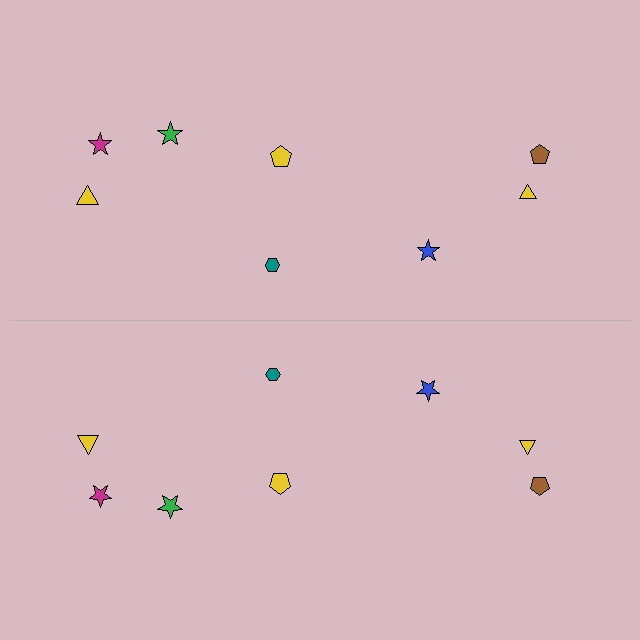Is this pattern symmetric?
Yes, this pattern has bilateral (reflection) symmetry.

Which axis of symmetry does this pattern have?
The pattern has a horizontal axis of symmetry running through the center of the image.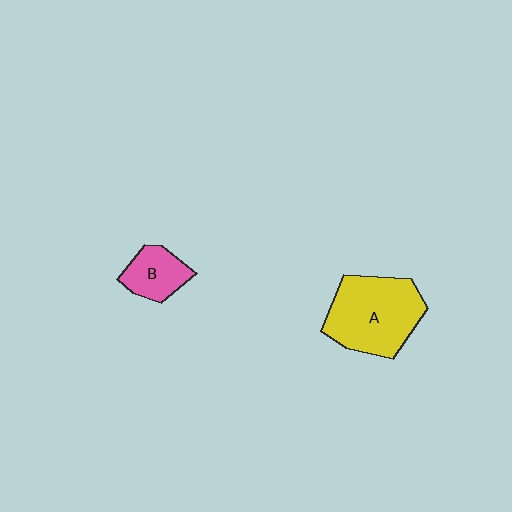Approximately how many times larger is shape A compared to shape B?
Approximately 2.3 times.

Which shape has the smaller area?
Shape B (pink).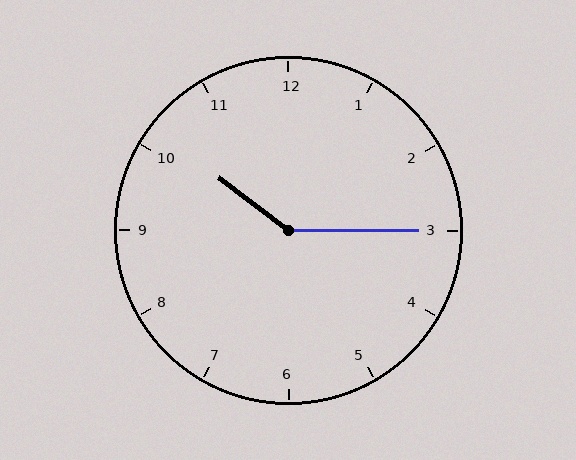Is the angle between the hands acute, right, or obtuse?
It is obtuse.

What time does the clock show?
10:15.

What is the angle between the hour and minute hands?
Approximately 142 degrees.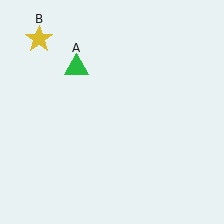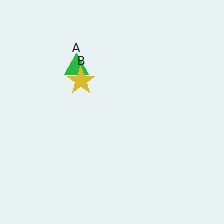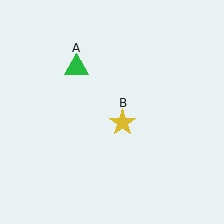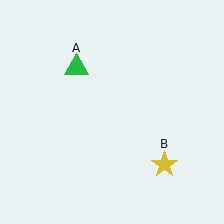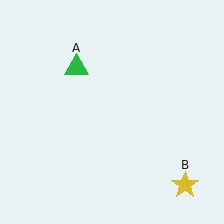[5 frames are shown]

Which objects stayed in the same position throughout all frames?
Green triangle (object A) remained stationary.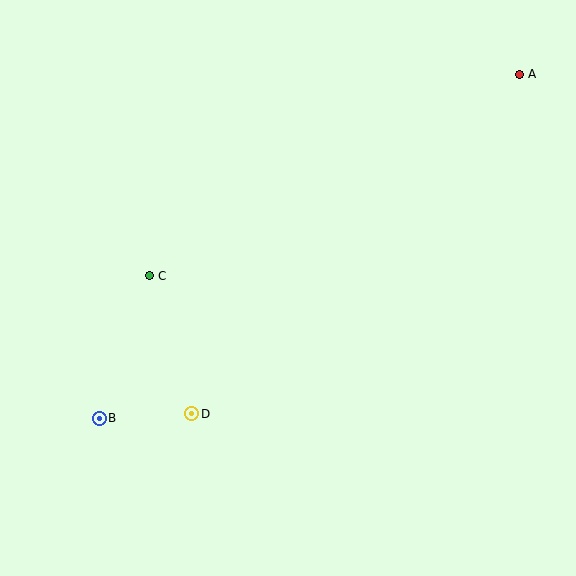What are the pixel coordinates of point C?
Point C is at (149, 276).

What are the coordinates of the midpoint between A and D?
The midpoint between A and D is at (355, 244).